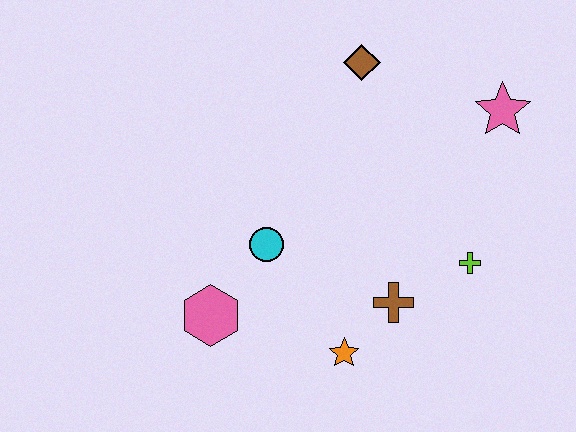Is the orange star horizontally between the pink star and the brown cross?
No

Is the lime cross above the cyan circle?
No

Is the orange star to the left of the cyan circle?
No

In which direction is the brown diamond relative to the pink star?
The brown diamond is to the left of the pink star.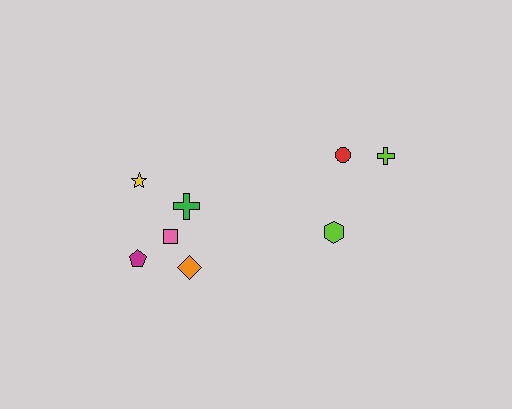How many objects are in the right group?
There are 3 objects.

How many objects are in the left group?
There are 5 objects.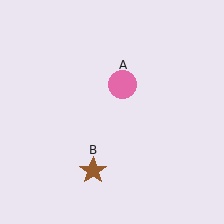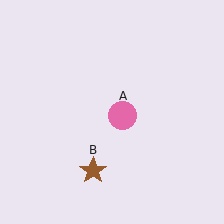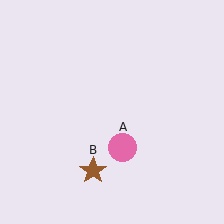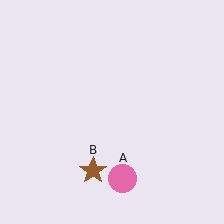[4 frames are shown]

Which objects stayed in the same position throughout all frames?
Brown star (object B) remained stationary.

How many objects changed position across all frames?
1 object changed position: pink circle (object A).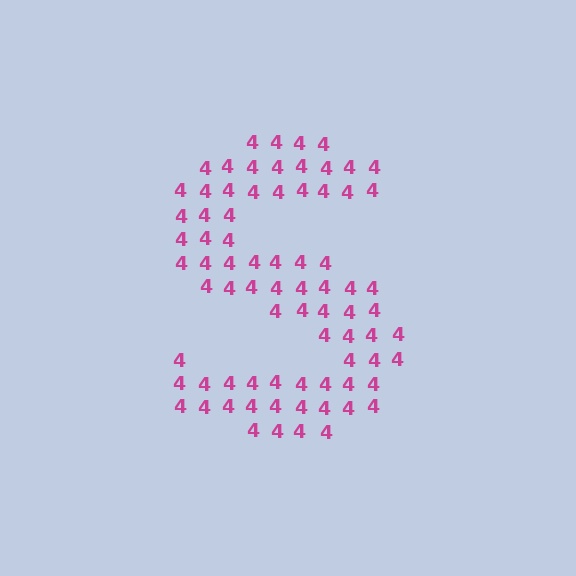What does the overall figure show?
The overall figure shows the letter S.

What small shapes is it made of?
It is made of small digit 4's.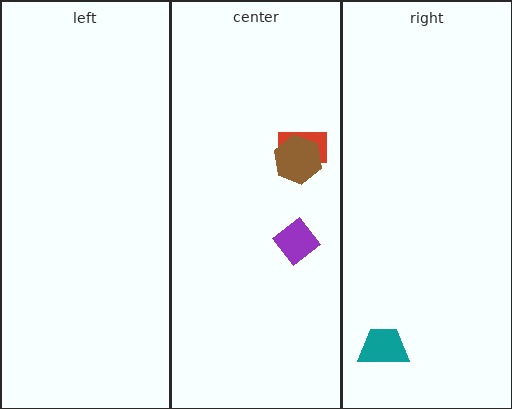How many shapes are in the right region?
1.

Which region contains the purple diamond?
The center region.